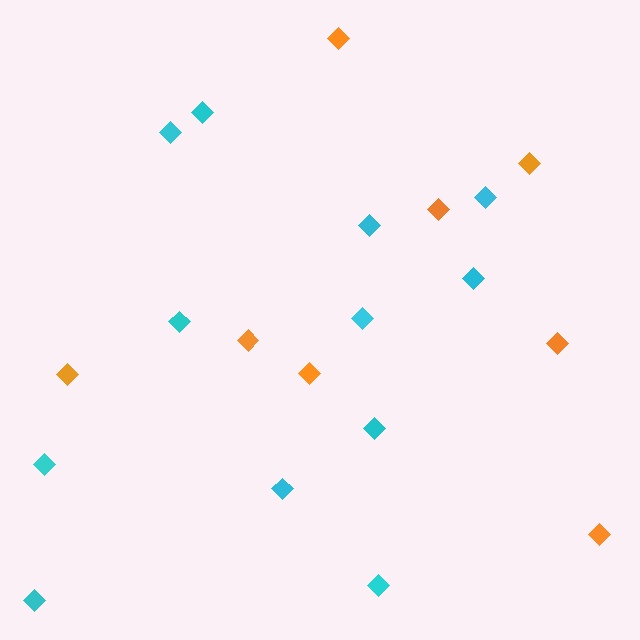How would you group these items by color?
There are 2 groups: one group of orange diamonds (8) and one group of cyan diamonds (12).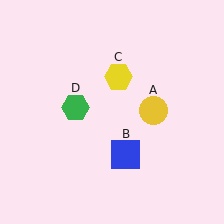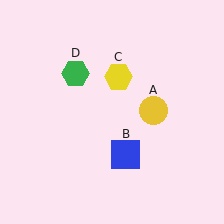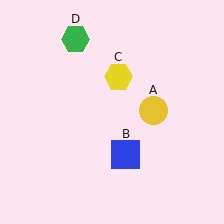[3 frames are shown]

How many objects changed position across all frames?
1 object changed position: green hexagon (object D).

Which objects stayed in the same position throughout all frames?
Yellow circle (object A) and blue square (object B) and yellow hexagon (object C) remained stationary.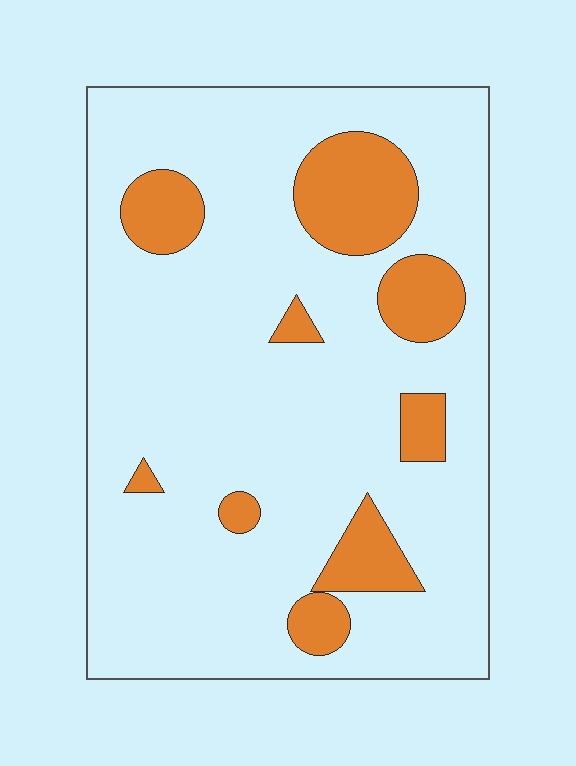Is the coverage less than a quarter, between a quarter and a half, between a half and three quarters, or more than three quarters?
Less than a quarter.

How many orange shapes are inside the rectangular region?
9.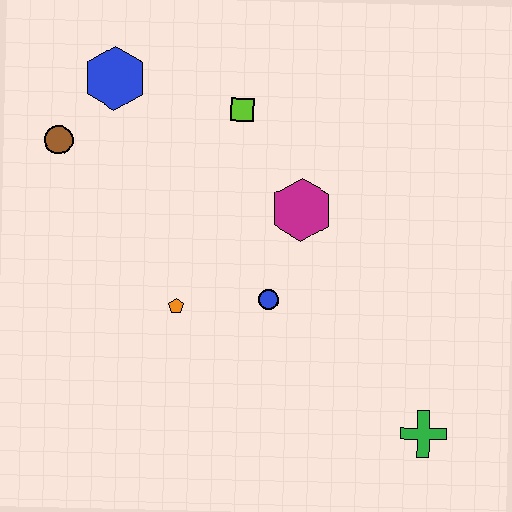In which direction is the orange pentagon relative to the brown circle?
The orange pentagon is below the brown circle.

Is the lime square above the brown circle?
Yes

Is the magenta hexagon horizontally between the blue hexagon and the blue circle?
No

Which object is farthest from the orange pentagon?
The green cross is farthest from the orange pentagon.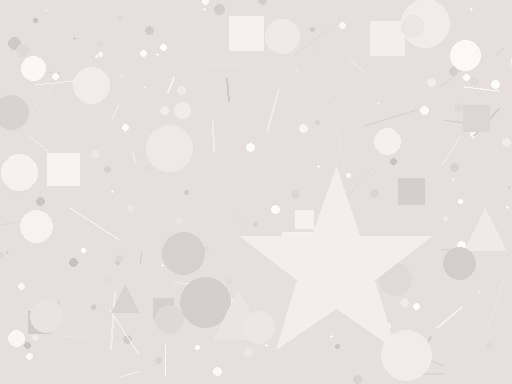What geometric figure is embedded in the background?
A star is embedded in the background.